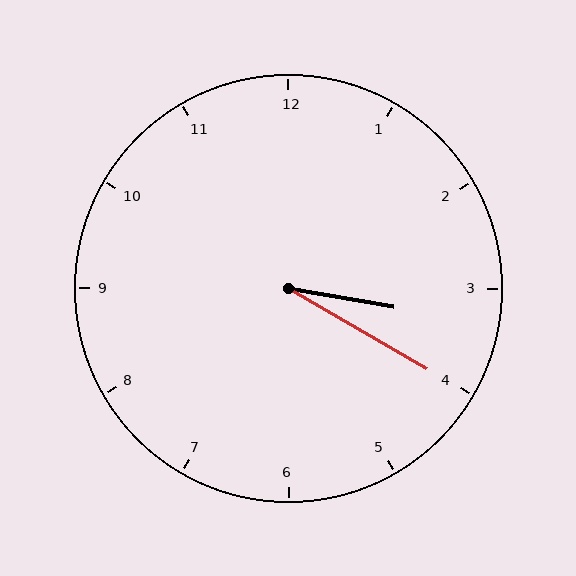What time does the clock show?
3:20.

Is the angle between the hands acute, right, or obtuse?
It is acute.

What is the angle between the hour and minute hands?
Approximately 20 degrees.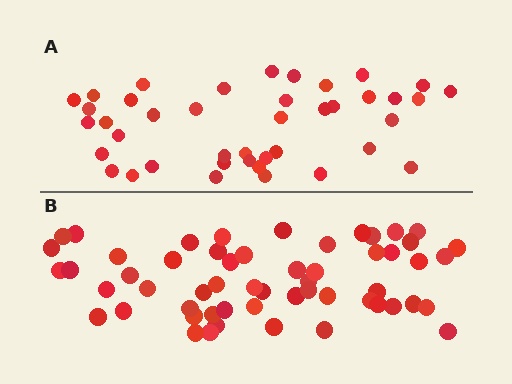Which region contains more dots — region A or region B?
Region B (the bottom region) has more dots.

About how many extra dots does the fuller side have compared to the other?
Region B has approximately 15 more dots than region A.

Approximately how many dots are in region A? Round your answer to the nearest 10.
About 40 dots. (The exact count is 41, which rounds to 40.)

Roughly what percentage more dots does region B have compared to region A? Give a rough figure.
About 35% more.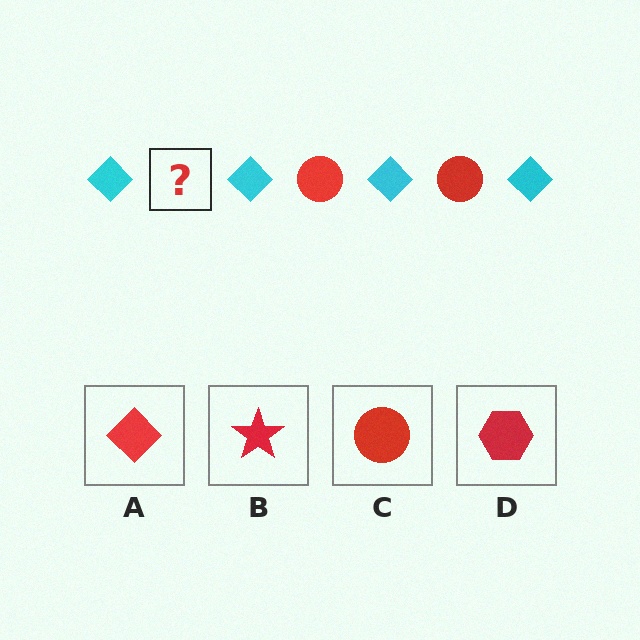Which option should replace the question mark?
Option C.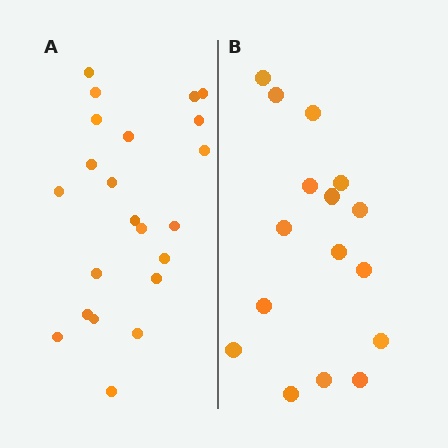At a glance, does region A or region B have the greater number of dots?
Region A (the left region) has more dots.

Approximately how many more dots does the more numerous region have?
Region A has about 6 more dots than region B.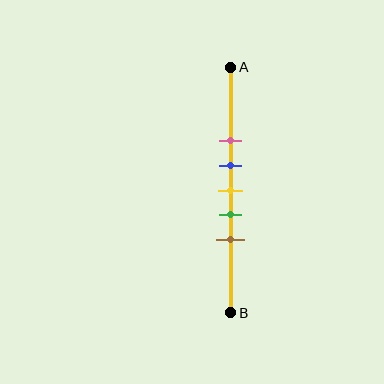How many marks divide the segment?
There are 5 marks dividing the segment.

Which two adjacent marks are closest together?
The blue and yellow marks are the closest adjacent pair.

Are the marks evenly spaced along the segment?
Yes, the marks are approximately evenly spaced.